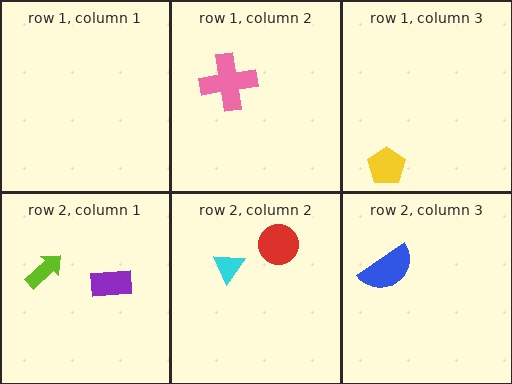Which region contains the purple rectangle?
The row 2, column 1 region.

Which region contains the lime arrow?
The row 2, column 1 region.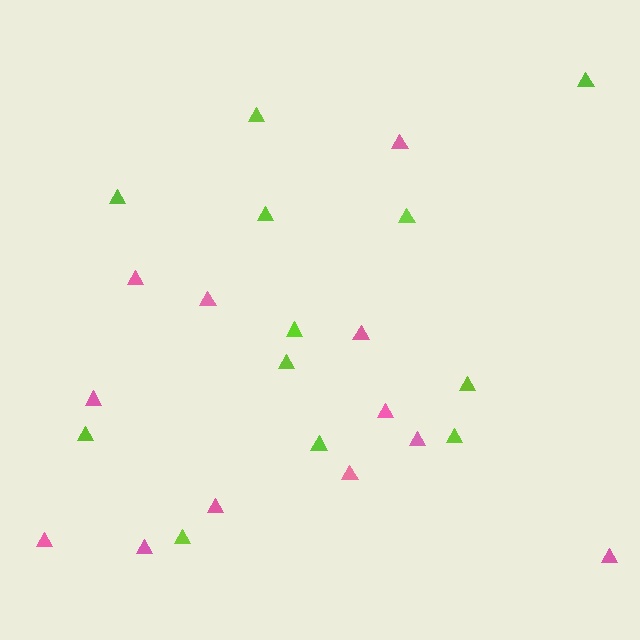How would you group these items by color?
There are 2 groups: one group of pink triangles (12) and one group of lime triangles (12).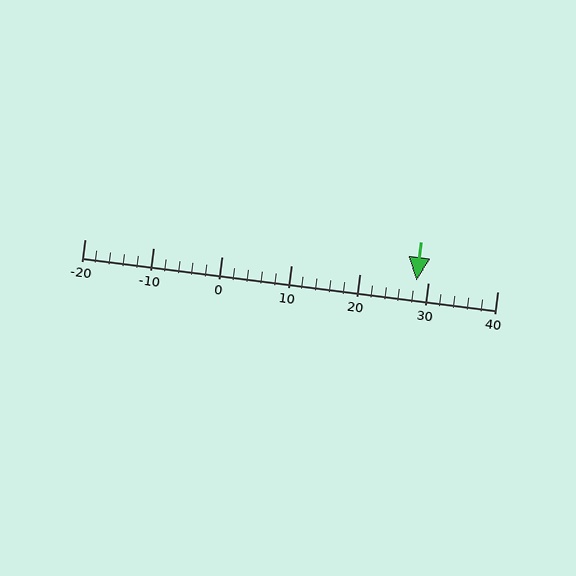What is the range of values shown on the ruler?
The ruler shows values from -20 to 40.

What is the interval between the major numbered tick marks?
The major tick marks are spaced 10 units apart.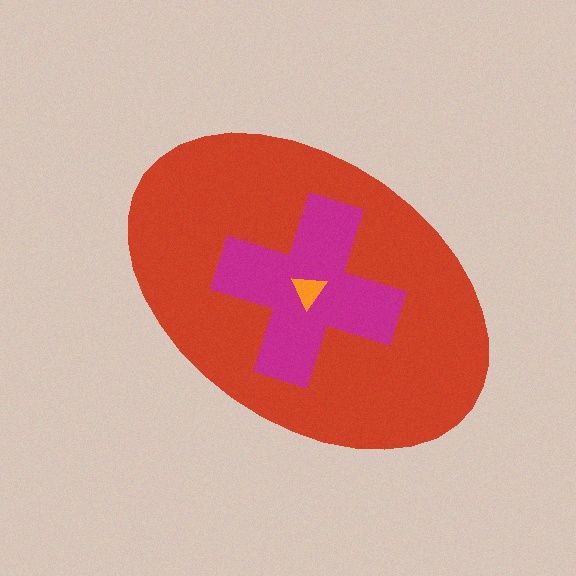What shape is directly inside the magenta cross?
The orange triangle.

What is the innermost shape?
The orange triangle.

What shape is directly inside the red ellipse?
The magenta cross.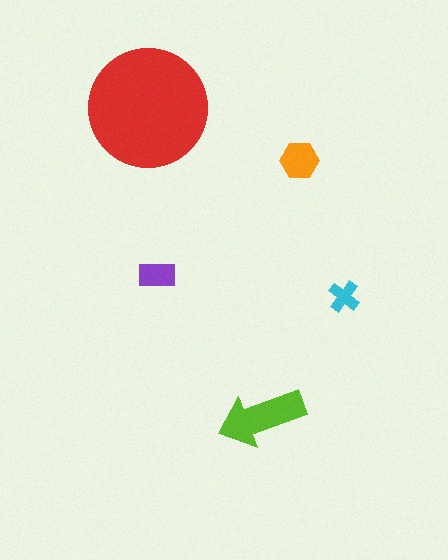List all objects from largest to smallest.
The red circle, the lime arrow, the orange hexagon, the purple rectangle, the cyan cross.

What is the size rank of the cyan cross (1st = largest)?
5th.